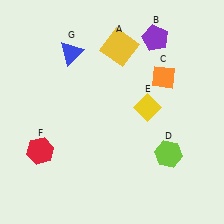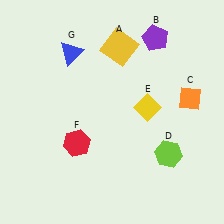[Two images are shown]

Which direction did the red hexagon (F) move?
The red hexagon (F) moved right.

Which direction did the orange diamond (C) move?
The orange diamond (C) moved right.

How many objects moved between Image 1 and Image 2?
2 objects moved between the two images.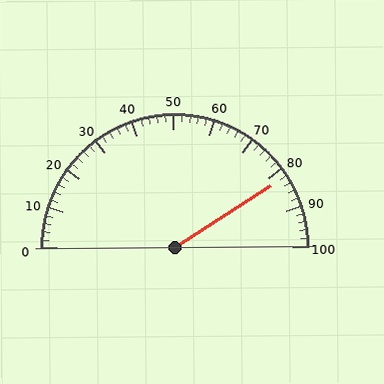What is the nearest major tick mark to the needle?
The nearest major tick mark is 80.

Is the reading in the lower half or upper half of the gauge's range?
The reading is in the upper half of the range (0 to 100).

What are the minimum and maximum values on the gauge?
The gauge ranges from 0 to 100.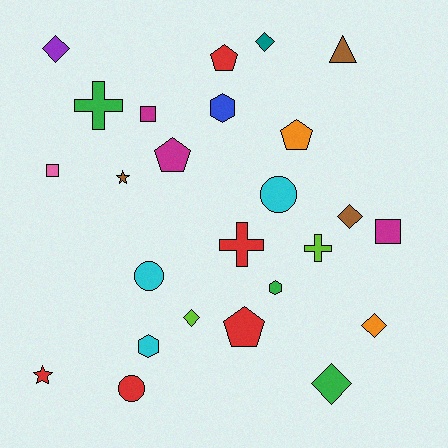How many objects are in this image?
There are 25 objects.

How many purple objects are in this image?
There is 1 purple object.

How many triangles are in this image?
There is 1 triangle.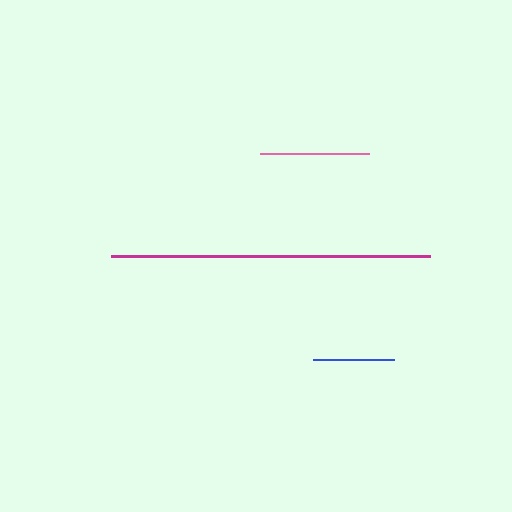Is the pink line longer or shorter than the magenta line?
The magenta line is longer than the pink line.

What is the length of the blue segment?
The blue segment is approximately 81 pixels long.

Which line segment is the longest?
The magenta line is the longest at approximately 320 pixels.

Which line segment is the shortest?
The blue line is the shortest at approximately 81 pixels.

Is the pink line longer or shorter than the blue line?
The pink line is longer than the blue line.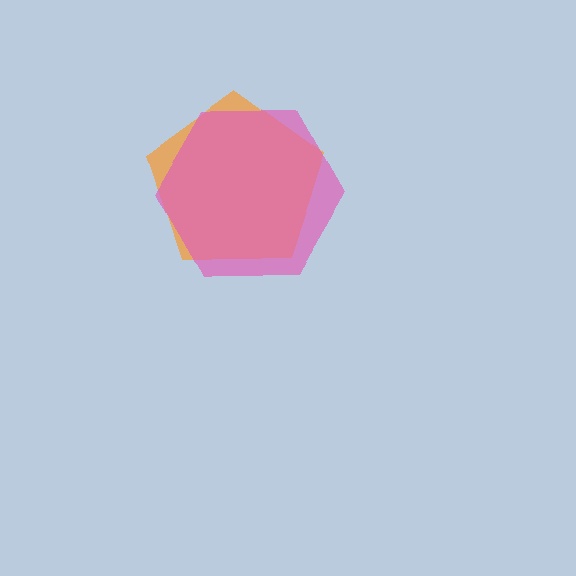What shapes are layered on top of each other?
The layered shapes are: an orange pentagon, a pink hexagon.